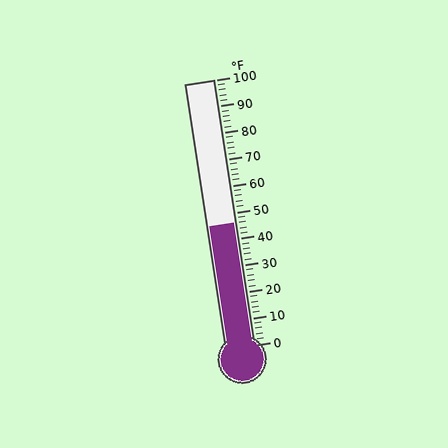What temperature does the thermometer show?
The thermometer shows approximately 46°F.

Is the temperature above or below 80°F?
The temperature is below 80°F.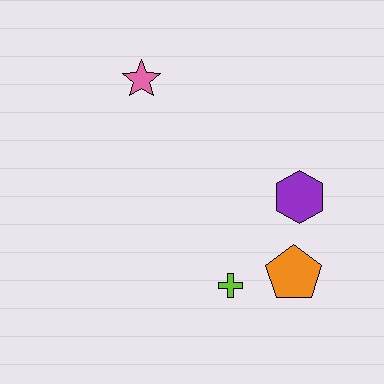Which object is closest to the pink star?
The purple hexagon is closest to the pink star.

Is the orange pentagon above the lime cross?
Yes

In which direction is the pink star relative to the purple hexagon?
The pink star is to the left of the purple hexagon.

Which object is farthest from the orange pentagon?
The pink star is farthest from the orange pentagon.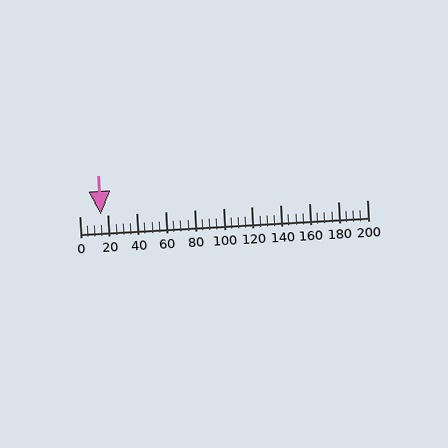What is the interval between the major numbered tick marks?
The major tick marks are spaced 20 units apart.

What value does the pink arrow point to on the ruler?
The pink arrow points to approximately 15.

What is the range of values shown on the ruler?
The ruler shows values from 0 to 200.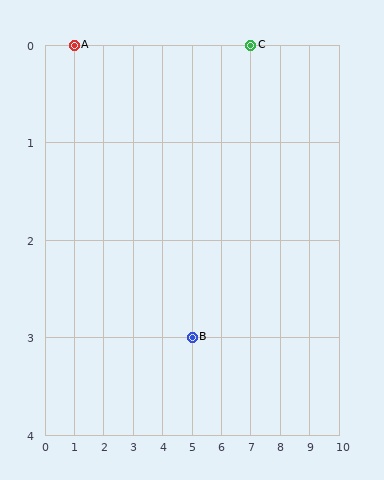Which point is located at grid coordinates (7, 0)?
Point C is at (7, 0).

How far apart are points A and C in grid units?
Points A and C are 6 columns apart.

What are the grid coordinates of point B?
Point B is at grid coordinates (5, 3).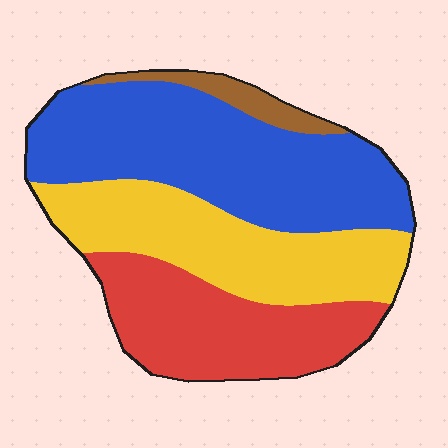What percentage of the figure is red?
Red covers around 25% of the figure.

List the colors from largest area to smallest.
From largest to smallest: blue, yellow, red, brown.